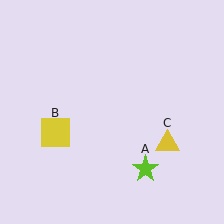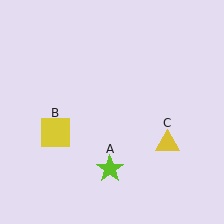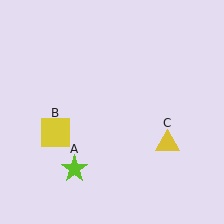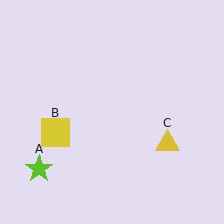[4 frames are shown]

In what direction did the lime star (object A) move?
The lime star (object A) moved left.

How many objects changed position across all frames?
1 object changed position: lime star (object A).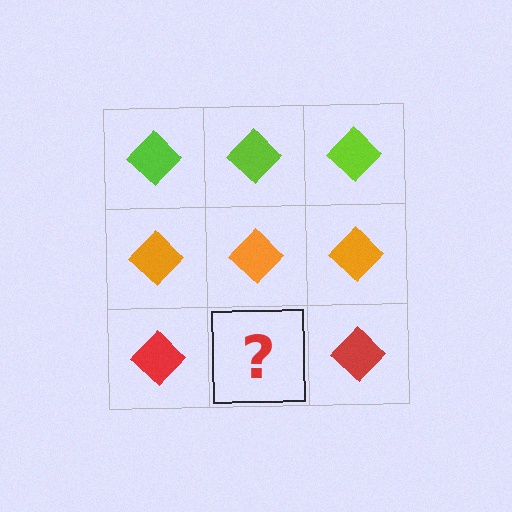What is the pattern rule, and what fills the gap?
The rule is that each row has a consistent color. The gap should be filled with a red diamond.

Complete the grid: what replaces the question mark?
The question mark should be replaced with a red diamond.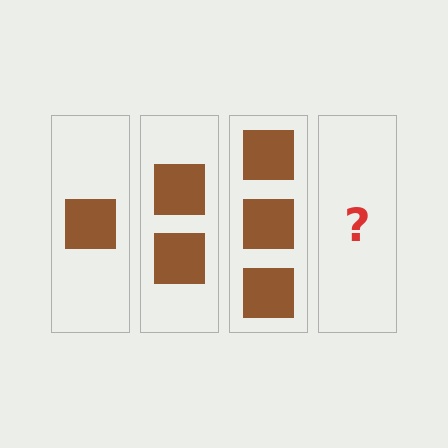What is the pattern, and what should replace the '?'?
The pattern is that each step adds one more square. The '?' should be 4 squares.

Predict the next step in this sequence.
The next step is 4 squares.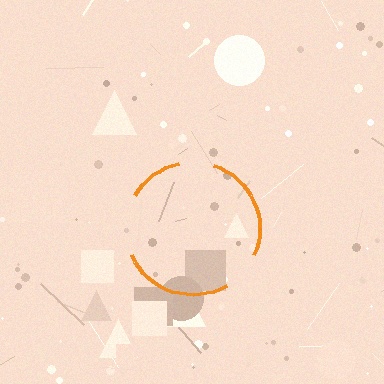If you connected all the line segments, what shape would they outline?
They would outline a circle.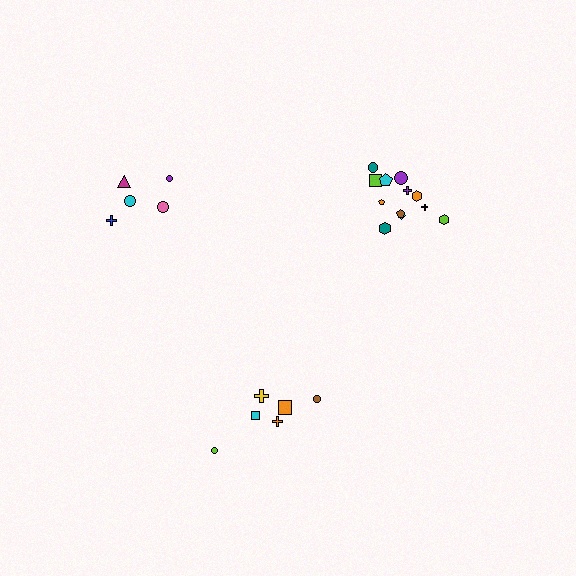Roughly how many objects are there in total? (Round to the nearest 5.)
Roughly 25 objects in total.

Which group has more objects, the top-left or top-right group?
The top-right group.